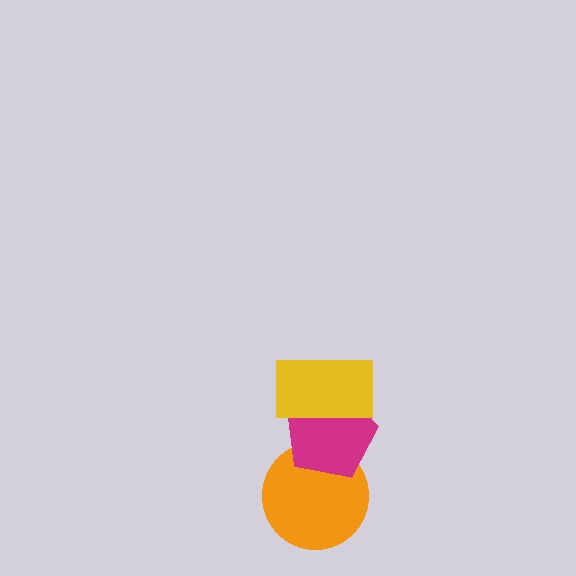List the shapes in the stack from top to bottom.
From top to bottom: the yellow rectangle, the magenta pentagon, the orange circle.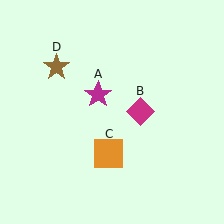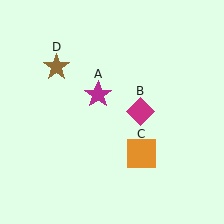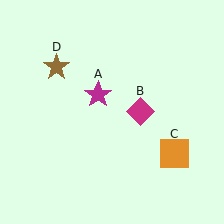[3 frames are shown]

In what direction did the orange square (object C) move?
The orange square (object C) moved right.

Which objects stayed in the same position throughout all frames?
Magenta star (object A) and magenta diamond (object B) and brown star (object D) remained stationary.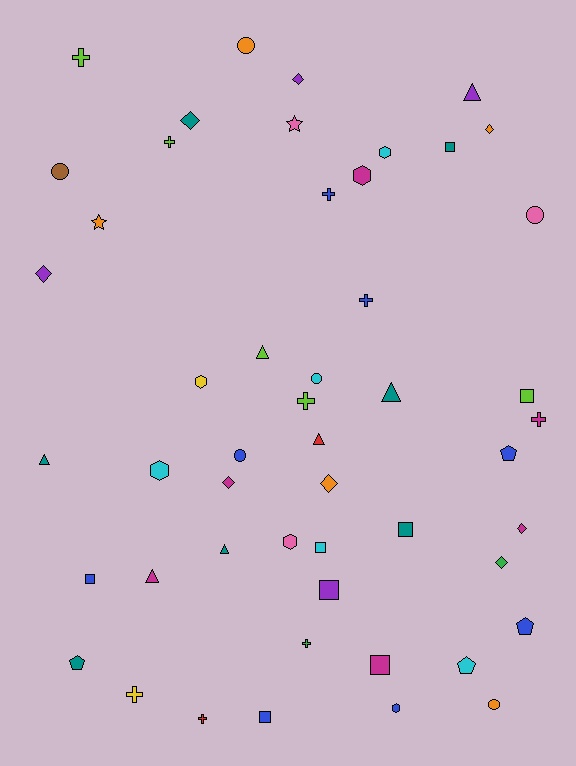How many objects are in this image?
There are 50 objects.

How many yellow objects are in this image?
There are 2 yellow objects.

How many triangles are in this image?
There are 7 triangles.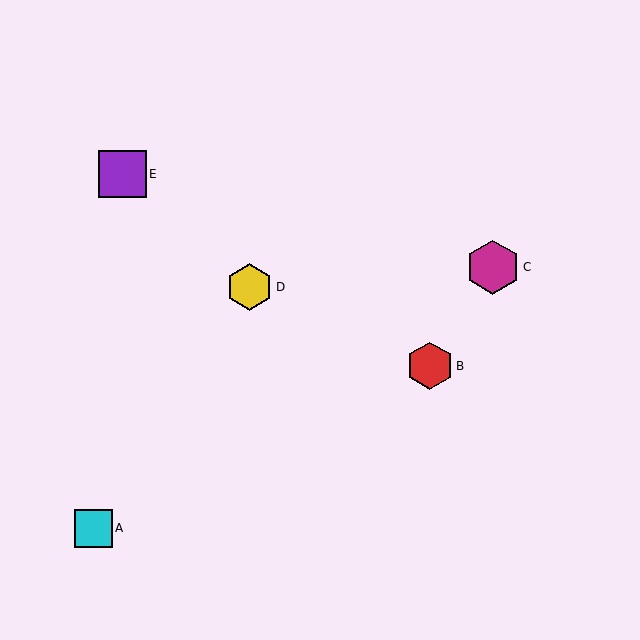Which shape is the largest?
The magenta hexagon (labeled C) is the largest.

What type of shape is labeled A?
Shape A is a cyan square.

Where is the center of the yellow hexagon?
The center of the yellow hexagon is at (250, 287).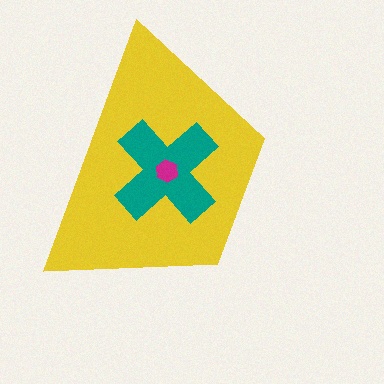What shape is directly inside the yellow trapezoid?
The teal cross.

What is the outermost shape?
The yellow trapezoid.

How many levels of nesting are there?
3.